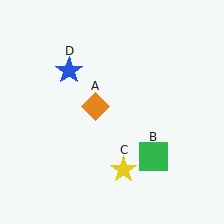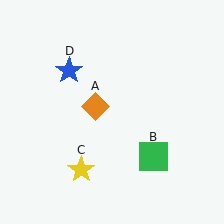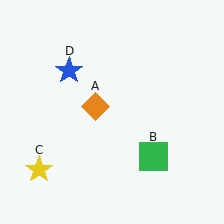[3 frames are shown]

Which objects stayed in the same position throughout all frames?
Orange diamond (object A) and green square (object B) and blue star (object D) remained stationary.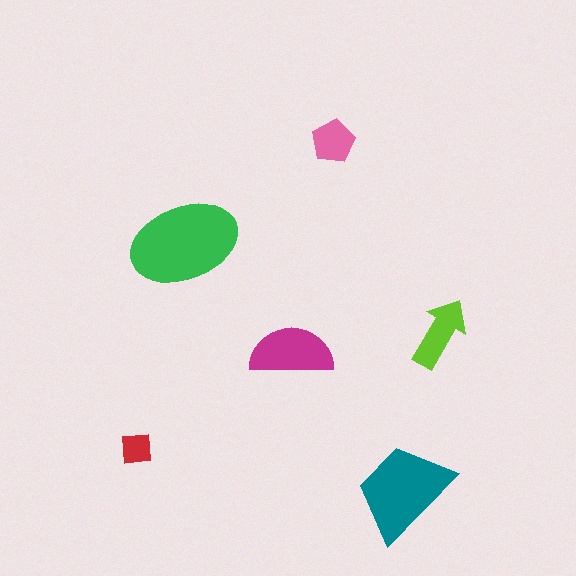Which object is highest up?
The pink pentagon is topmost.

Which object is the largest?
The green ellipse.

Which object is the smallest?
The red square.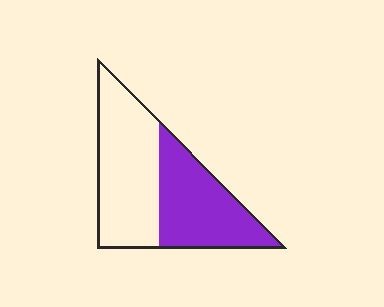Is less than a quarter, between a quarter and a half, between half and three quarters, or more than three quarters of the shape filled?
Between a quarter and a half.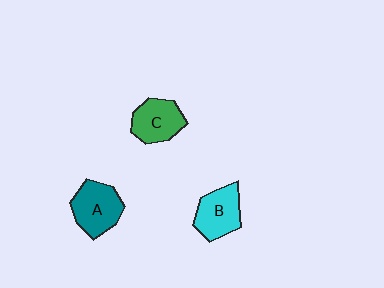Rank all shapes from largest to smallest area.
From largest to smallest: A (teal), B (cyan), C (green).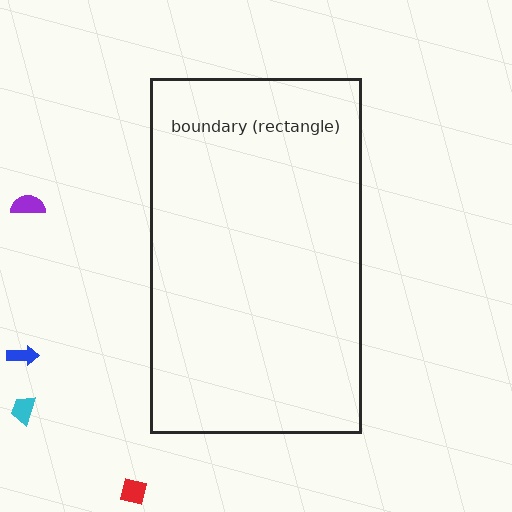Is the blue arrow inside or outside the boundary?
Outside.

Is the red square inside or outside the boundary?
Outside.